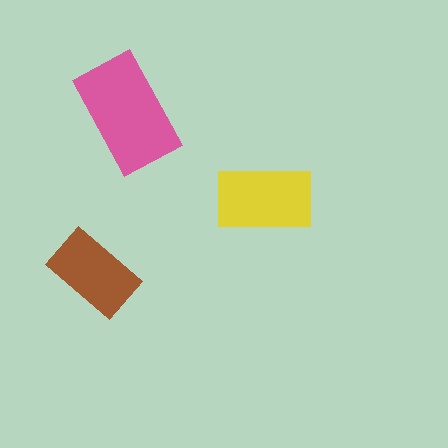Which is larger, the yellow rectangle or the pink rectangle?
The pink one.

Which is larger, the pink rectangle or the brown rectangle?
The pink one.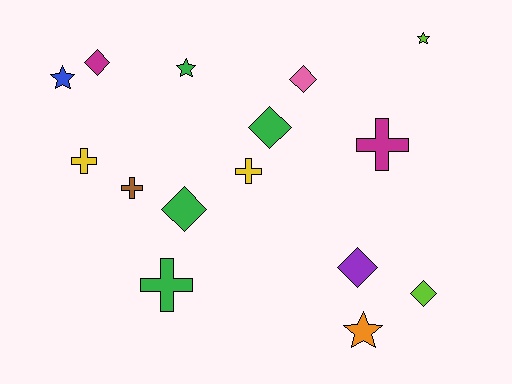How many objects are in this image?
There are 15 objects.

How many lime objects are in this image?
There are 2 lime objects.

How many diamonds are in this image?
There are 6 diamonds.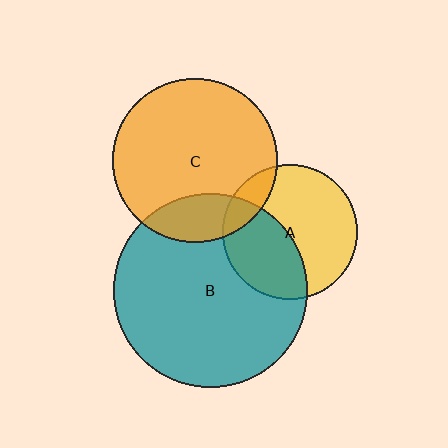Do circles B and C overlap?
Yes.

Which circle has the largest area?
Circle B (teal).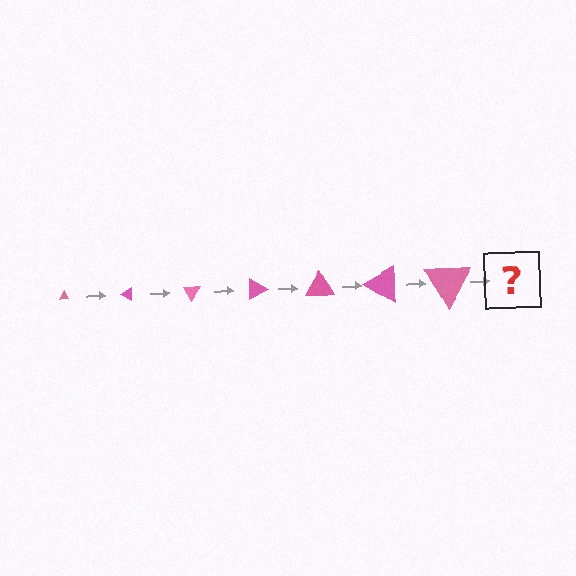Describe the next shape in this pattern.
It should be a triangle, larger than the previous one and rotated 210 degrees from the start.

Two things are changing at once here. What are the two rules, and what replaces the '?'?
The two rules are that the triangle grows larger each step and it rotates 30 degrees each step. The '?' should be a triangle, larger than the previous one and rotated 210 degrees from the start.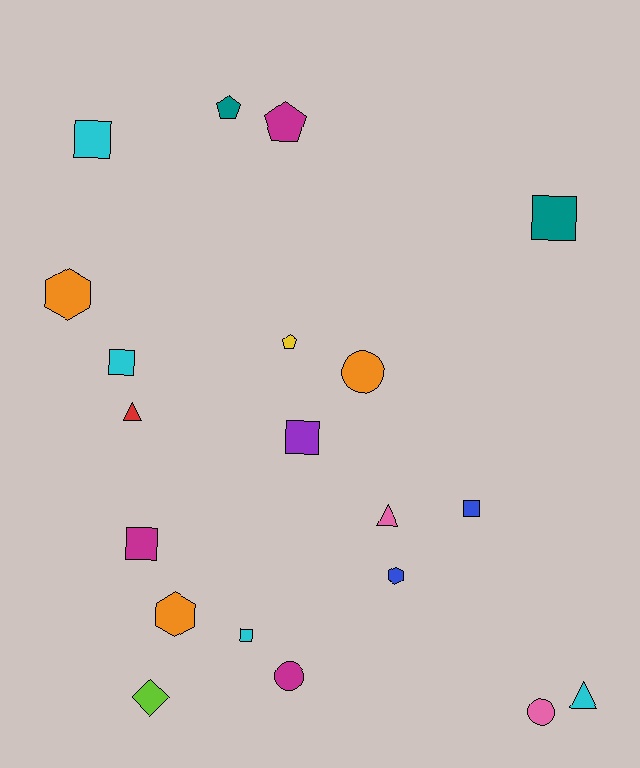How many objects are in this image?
There are 20 objects.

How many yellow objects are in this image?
There is 1 yellow object.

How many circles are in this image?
There are 3 circles.